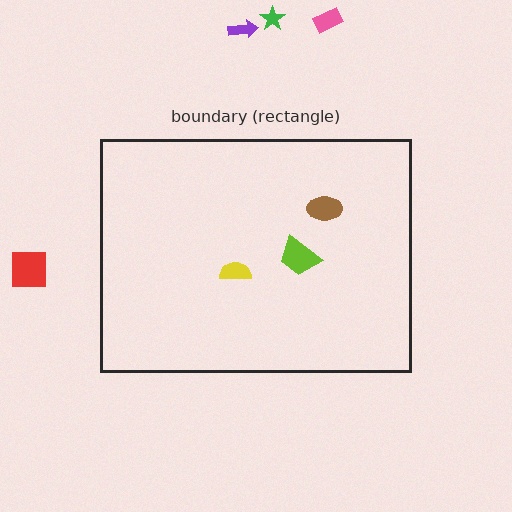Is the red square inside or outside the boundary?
Outside.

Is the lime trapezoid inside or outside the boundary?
Inside.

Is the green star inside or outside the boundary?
Outside.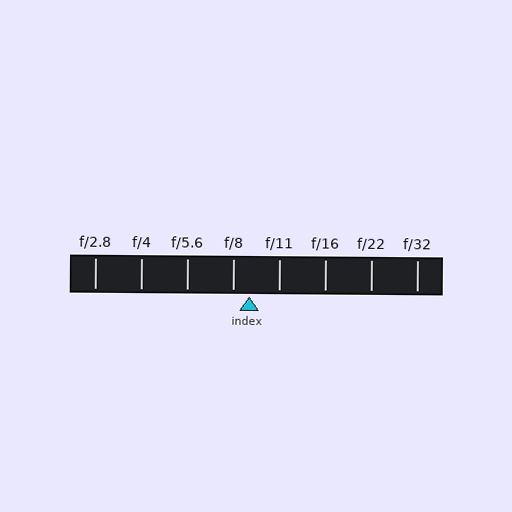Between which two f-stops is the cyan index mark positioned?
The index mark is between f/8 and f/11.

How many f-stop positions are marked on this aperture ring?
There are 8 f-stop positions marked.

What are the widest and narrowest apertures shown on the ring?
The widest aperture shown is f/2.8 and the narrowest is f/32.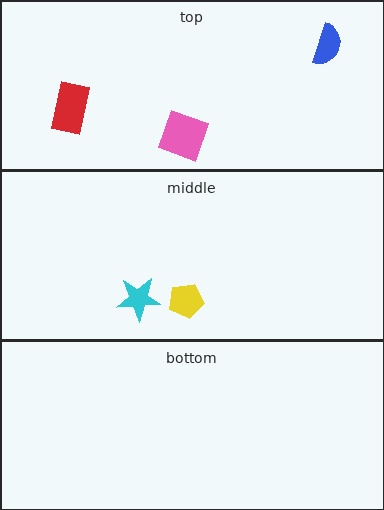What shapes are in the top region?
The red rectangle, the pink square, the blue semicircle.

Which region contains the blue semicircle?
The top region.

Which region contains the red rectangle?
The top region.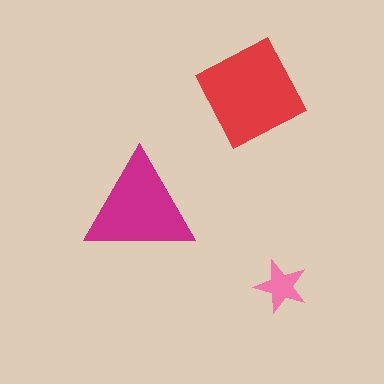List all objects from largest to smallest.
The red diamond, the magenta triangle, the pink star.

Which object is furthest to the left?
The magenta triangle is leftmost.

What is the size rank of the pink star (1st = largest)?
3rd.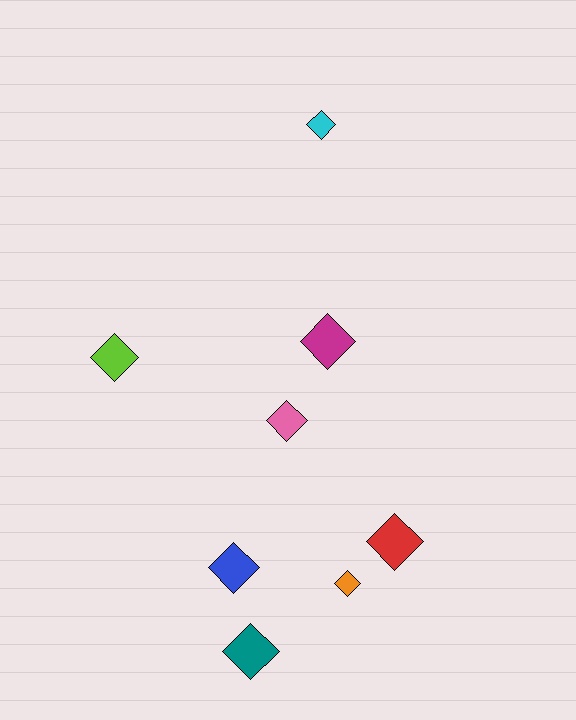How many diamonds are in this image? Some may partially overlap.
There are 8 diamonds.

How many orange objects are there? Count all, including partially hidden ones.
There is 1 orange object.